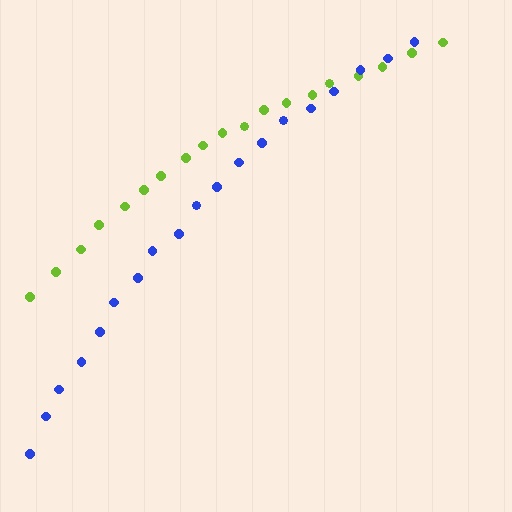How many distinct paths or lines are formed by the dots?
There are 2 distinct paths.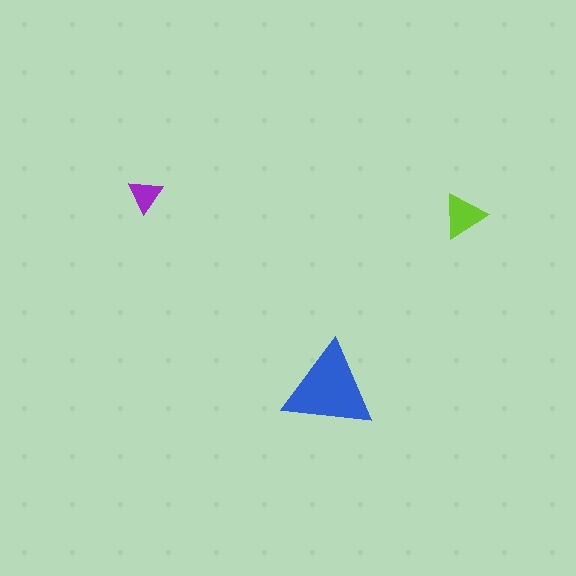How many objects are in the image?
There are 3 objects in the image.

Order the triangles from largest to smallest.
the blue one, the lime one, the purple one.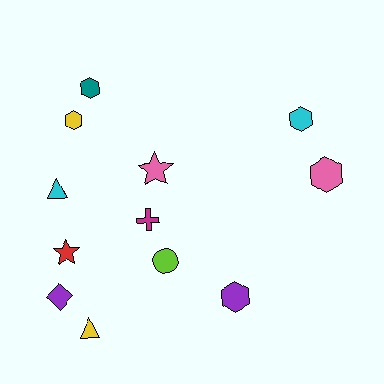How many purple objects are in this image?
There are 2 purple objects.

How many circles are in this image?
There is 1 circle.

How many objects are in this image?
There are 12 objects.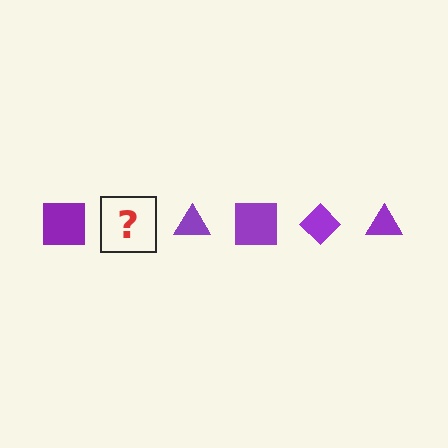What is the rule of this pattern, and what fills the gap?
The rule is that the pattern cycles through square, diamond, triangle shapes in purple. The gap should be filled with a purple diamond.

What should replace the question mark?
The question mark should be replaced with a purple diamond.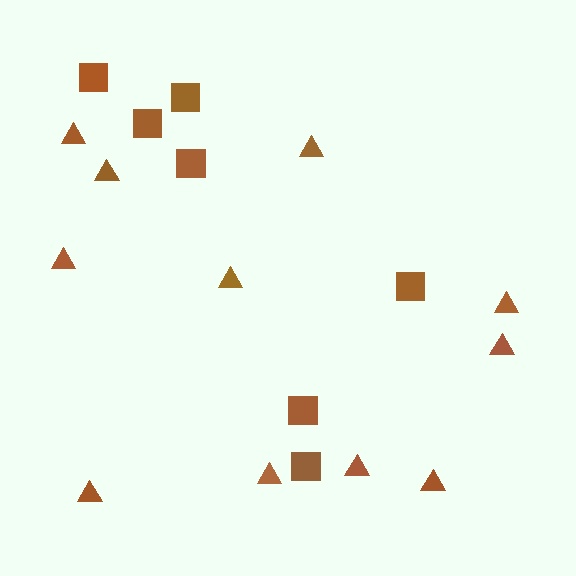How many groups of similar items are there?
There are 2 groups: one group of squares (7) and one group of triangles (11).